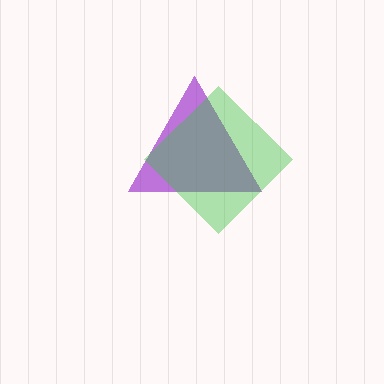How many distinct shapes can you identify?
There are 2 distinct shapes: a purple triangle, a green diamond.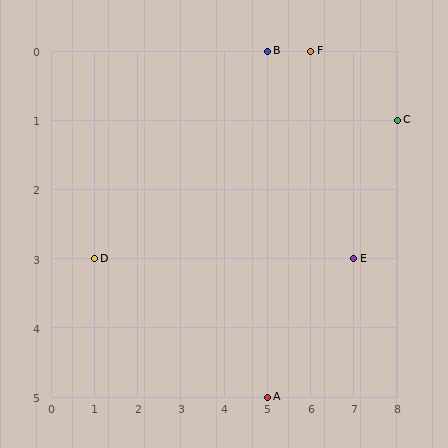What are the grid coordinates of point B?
Point B is at grid coordinates (5, 0).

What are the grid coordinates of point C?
Point C is at grid coordinates (8, 1).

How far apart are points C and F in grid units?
Points C and F are 2 columns and 1 row apart (about 2.2 grid units diagonally).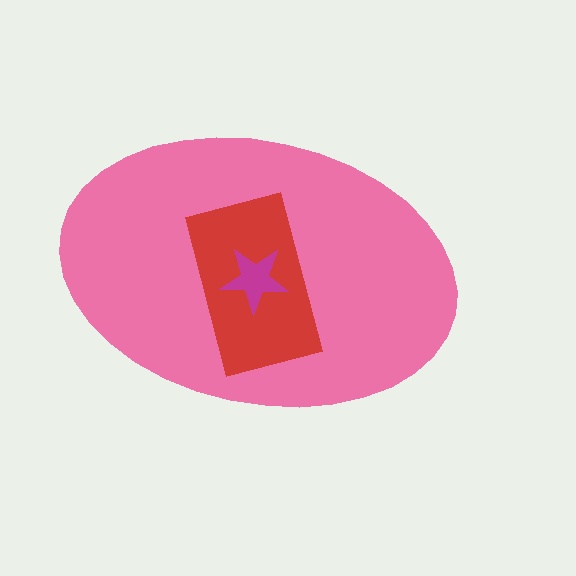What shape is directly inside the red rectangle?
The magenta star.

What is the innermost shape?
The magenta star.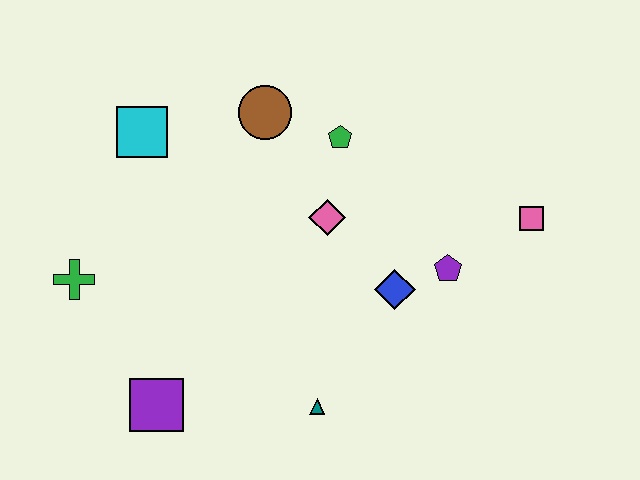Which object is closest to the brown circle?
The green pentagon is closest to the brown circle.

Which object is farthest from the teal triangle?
The cyan square is farthest from the teal triangle.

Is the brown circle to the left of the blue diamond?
Yes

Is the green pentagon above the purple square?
Yes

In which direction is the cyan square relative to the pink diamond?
The cyan square is to the left of the pink diamond.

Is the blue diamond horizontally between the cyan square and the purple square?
No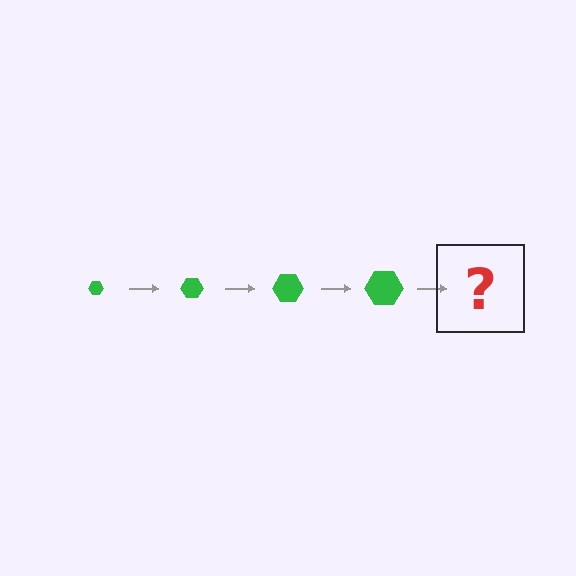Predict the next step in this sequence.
The next step is a green hexagon, larger than the previous one.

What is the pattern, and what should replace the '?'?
The pattern is that the hexagon gets progressively larger each step. The '?' should be a green hexagon, larger than the previous one.